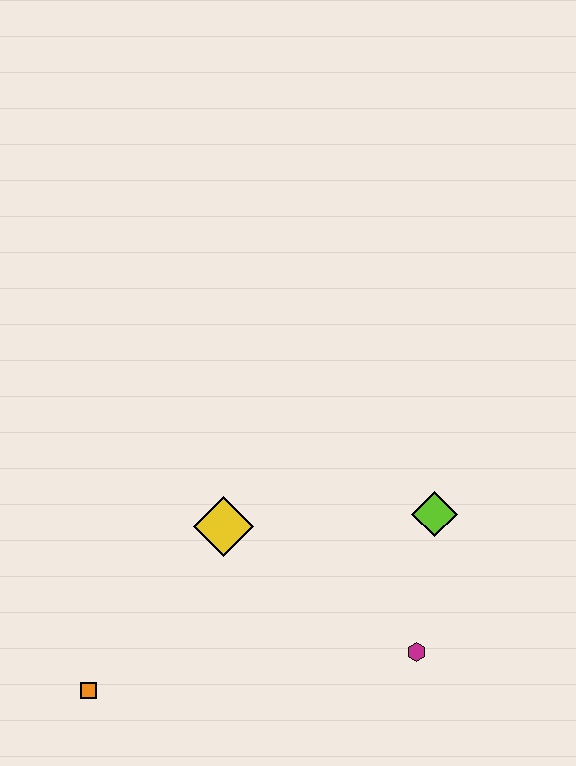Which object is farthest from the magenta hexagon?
The orange square is farthest from the magenta hexagon.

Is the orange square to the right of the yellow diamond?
No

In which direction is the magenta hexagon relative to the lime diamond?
The magenta hexagon is below the lime diamond.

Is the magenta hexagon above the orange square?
Yes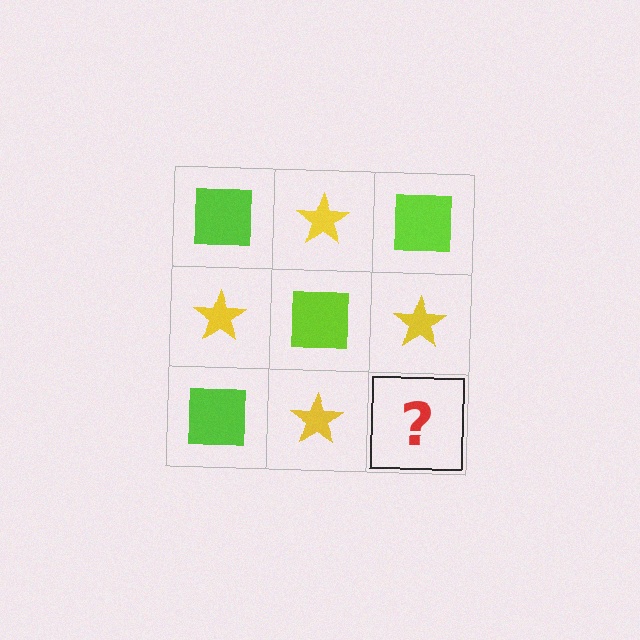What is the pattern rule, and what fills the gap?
The rule is that it alternates lime square and yellow star in a checkerboard pattern. The gap should be filled with a lime square.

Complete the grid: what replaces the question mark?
The question mark should be replaced with a lime square.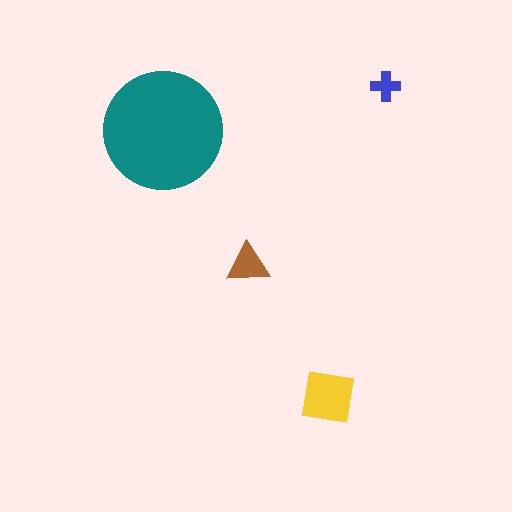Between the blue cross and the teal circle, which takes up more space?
The teal circle.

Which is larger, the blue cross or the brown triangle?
The brown triangle.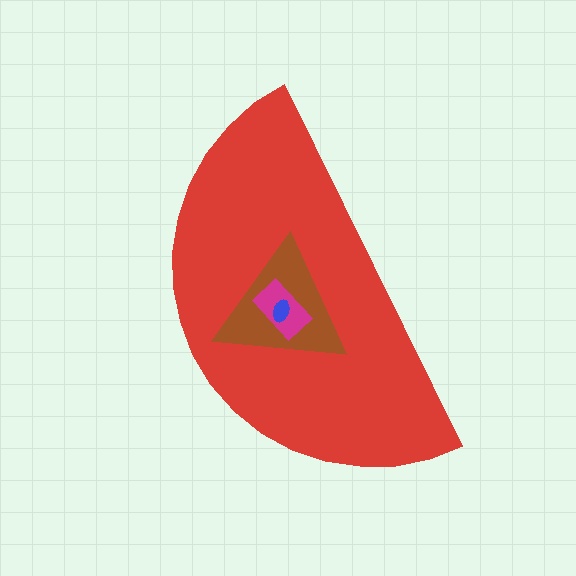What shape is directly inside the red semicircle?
The brown triangle.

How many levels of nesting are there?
4.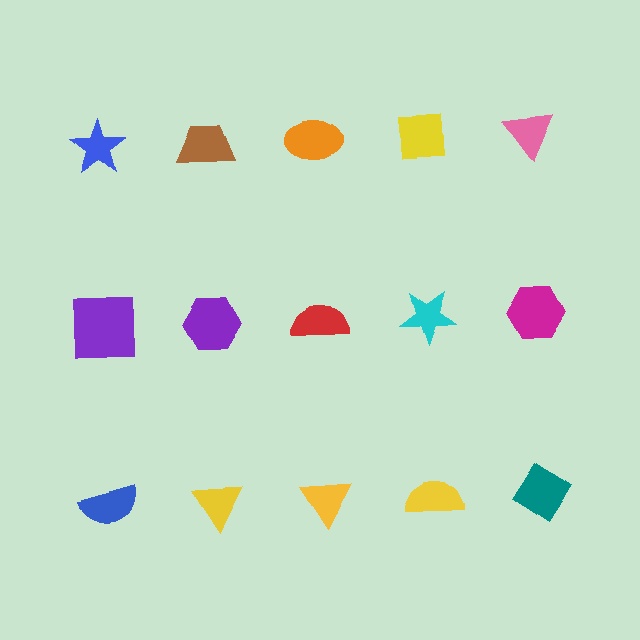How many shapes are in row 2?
5 shapes.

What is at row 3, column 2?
A yellow triangle.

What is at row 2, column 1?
A purple square.